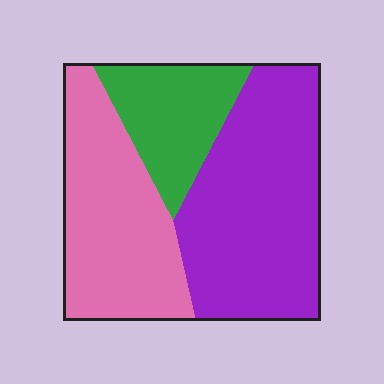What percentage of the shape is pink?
Pink covers 35% of the shape.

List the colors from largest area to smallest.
From largest to smallest: purple, pink, green.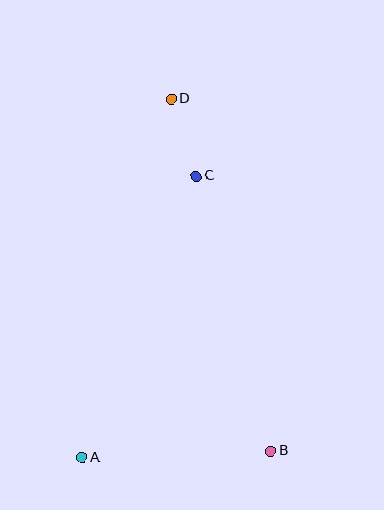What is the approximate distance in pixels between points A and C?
The distance between A and C is approximately 304 pixels.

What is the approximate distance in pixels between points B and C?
The distance between B and C is approximately 285 pixels.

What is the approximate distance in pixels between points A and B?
The distance between A and B is approximately 189 pixels.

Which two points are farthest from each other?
Points A and D are farthest from each other.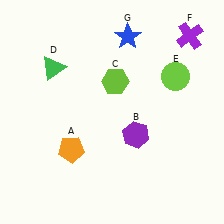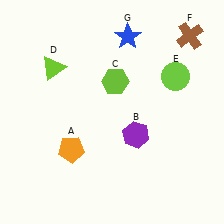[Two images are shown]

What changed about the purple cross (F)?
In Image 1, F is purple. In Image 2, it changed to brown.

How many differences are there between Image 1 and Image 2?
There are 2 differences between the two images.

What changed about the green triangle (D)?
In Image 1, D is green. In Image 2, it changed to lime.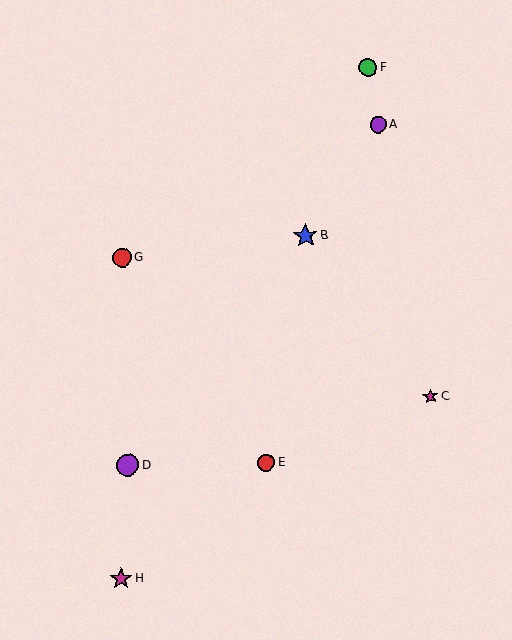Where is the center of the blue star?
The center of the blue star is at (306, 236).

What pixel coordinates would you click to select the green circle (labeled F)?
Click at (368, 68) to select the green circle F.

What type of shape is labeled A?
Shape A is a purple circle.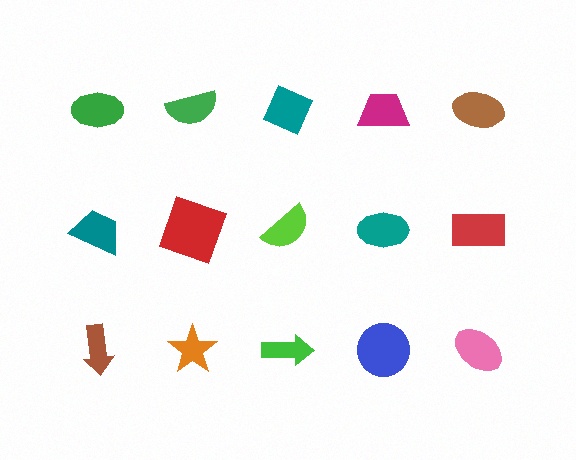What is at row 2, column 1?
A teal trapezoid.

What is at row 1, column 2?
A green semicircle.